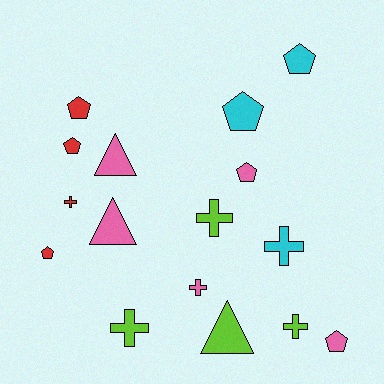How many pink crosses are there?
There is 1 pink cross.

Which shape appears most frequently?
Pentagon, with 7 objects.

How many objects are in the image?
There are 16 objects.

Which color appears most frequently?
Pink, with 5 objects.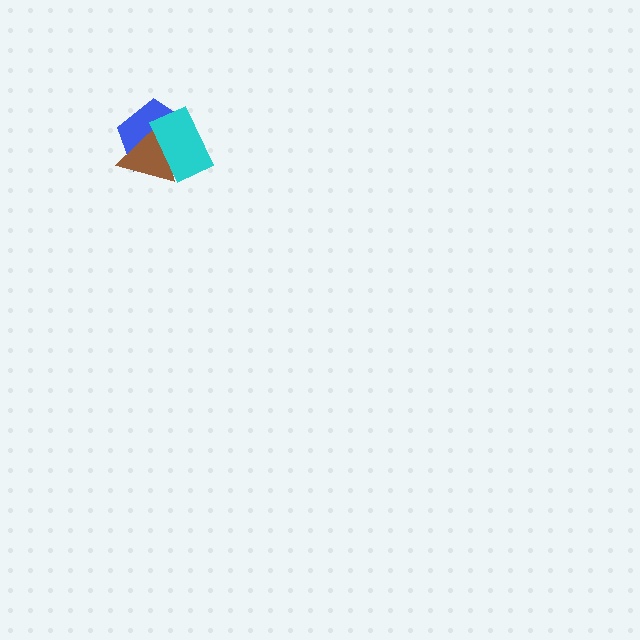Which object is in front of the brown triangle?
The cyan rectangle is in front of the brown triangle.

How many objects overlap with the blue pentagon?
2 objects overlap with the blue pentagon.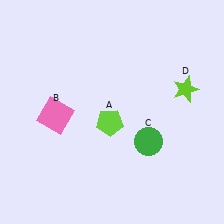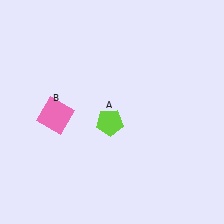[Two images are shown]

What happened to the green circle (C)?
The green circle (C) was removed in Image 2. It was in the bottom-right area of Image 1.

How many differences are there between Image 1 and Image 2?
There are 2 differences between the two images.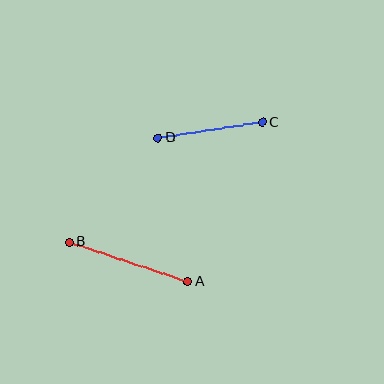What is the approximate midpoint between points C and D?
The midpoint is at approximately (210, 130) pixels.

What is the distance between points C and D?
The distance is approximately 105 pixels.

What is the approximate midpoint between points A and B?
The midpoint is at approximately (129, 262) pixels.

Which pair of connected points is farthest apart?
Points A and B are farthest apart.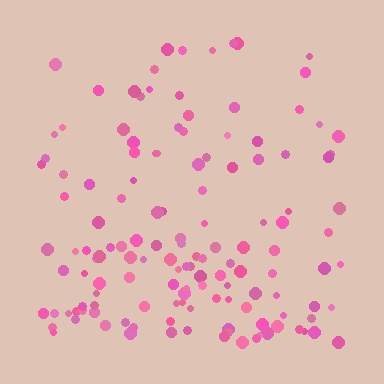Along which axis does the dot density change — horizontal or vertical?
Vertical.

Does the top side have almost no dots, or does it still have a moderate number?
Still a moderate number, just noticeably fewer than the bottom.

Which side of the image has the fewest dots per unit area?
The top.